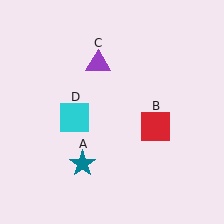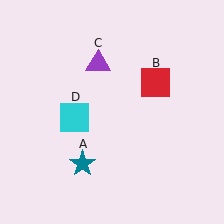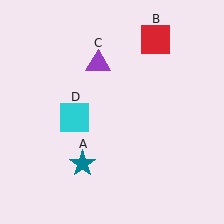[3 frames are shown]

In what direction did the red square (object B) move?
The red square (object B) moved up.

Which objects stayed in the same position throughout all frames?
Teal star (object A) and purple triangle (object C) and cyan square (object D) remained stationary.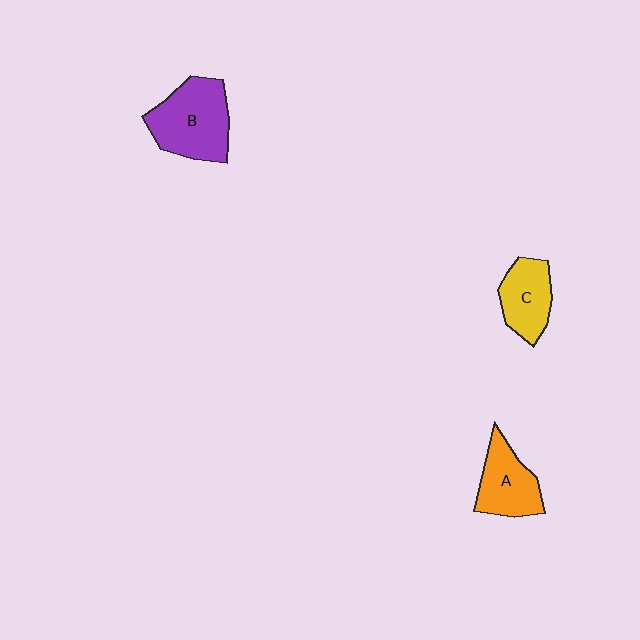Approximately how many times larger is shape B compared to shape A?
Approximately 1.4 times.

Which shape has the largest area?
Shape B (purple).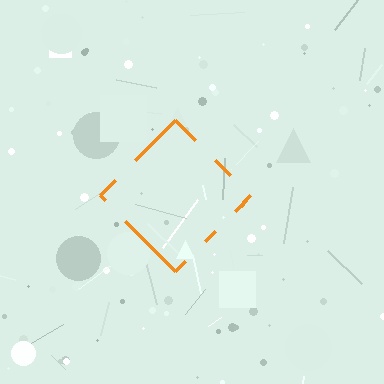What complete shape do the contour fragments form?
The contour fragments form a diamond.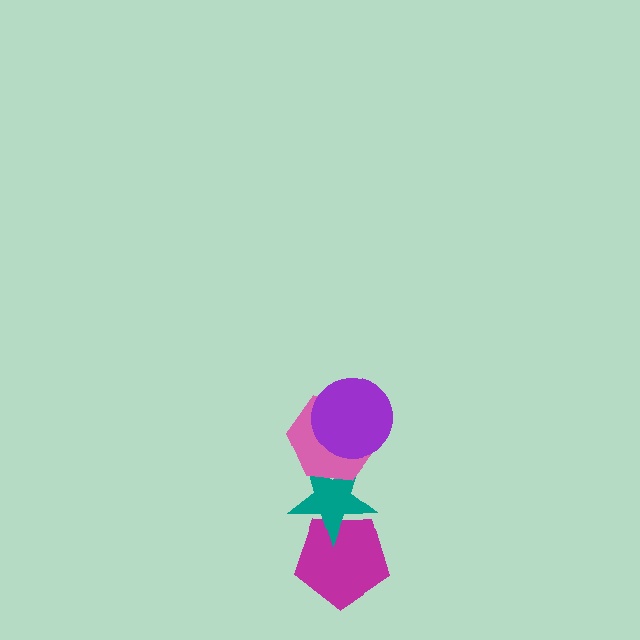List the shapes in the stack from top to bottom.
From top to bottom: the purple circle, the pink hexagon, the teal star, the magenta pentagon.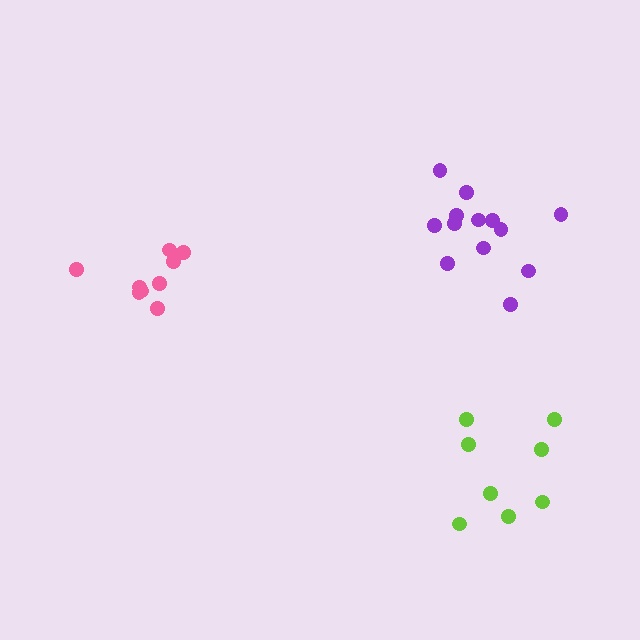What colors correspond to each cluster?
The clusters are colored: purple, pink, lime.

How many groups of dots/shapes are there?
There are 3 groups.